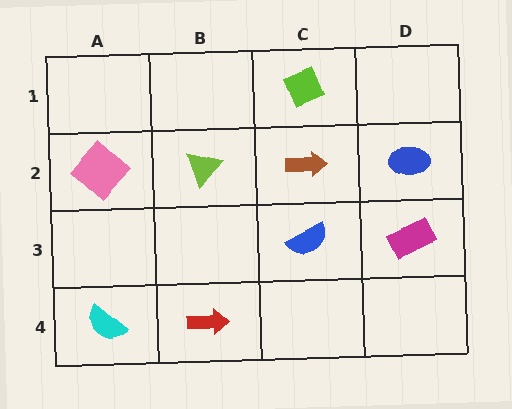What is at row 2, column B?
A lime triangle.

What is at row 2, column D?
A blue ellipse.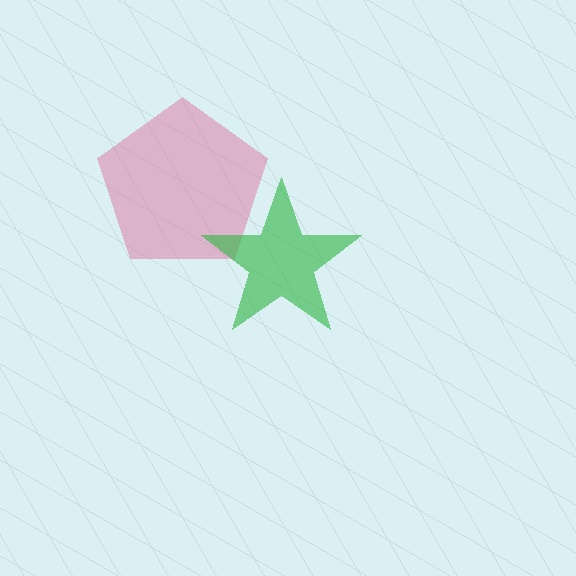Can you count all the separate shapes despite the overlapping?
Yes, there are 2 separate shapes.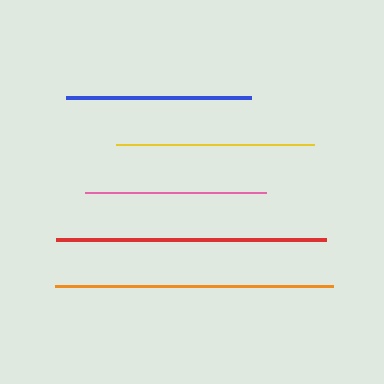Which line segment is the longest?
The orange line is the longest at approximately 278 pixels.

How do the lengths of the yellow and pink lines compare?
The yellow and pink lines are approximately the same length.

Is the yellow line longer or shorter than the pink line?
The yellow line is longer than the pink line.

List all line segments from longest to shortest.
From longest to shortest: orange, red, yellow, blue, pink.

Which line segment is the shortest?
The pink line is the shortest at approximately 181 pixels.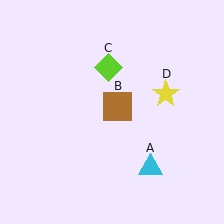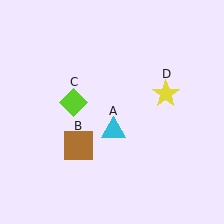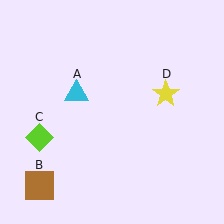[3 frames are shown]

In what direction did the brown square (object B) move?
The brown square (object B) moved down and to the left.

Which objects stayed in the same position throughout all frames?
Yellow star (object D) remained stationary.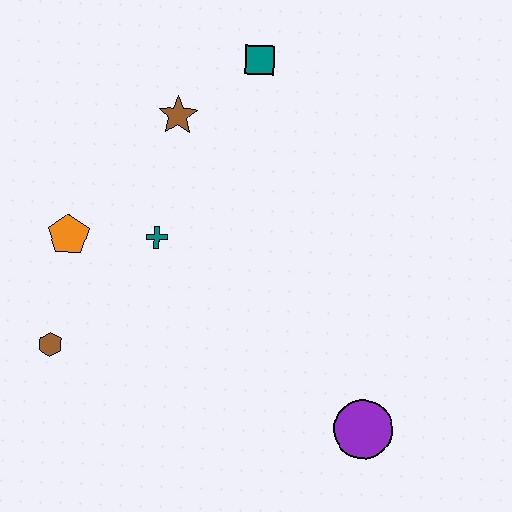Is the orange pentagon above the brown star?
No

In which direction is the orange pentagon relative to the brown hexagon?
The orange pentagon is above the brown hexagon.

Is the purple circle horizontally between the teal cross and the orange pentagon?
No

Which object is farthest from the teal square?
The purple circle is farthest from the teal square.